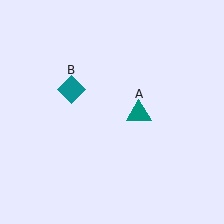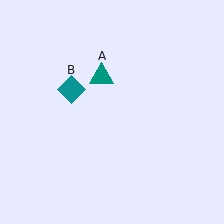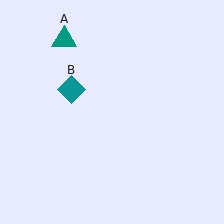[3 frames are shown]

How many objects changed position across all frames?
1 object changed position: teal triangle (object A).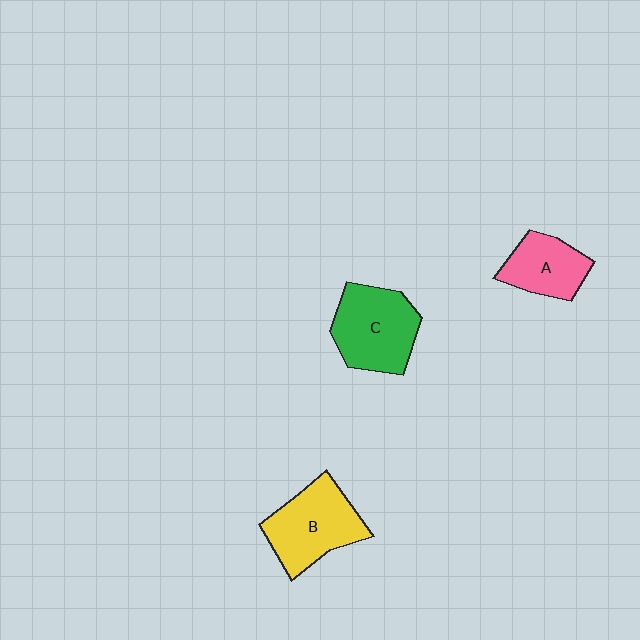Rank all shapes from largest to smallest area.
From largest to smallest: C (green), B (yellow), A (pink).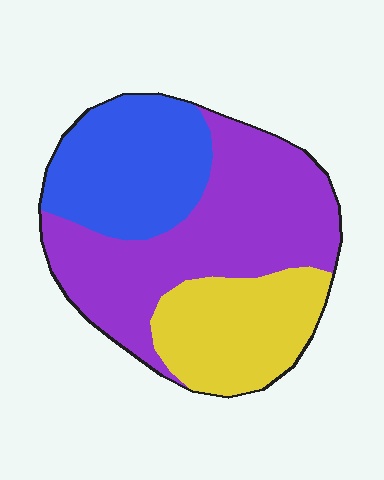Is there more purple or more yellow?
Purple.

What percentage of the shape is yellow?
Yellow takes up about one quarter (1/4) of the shape.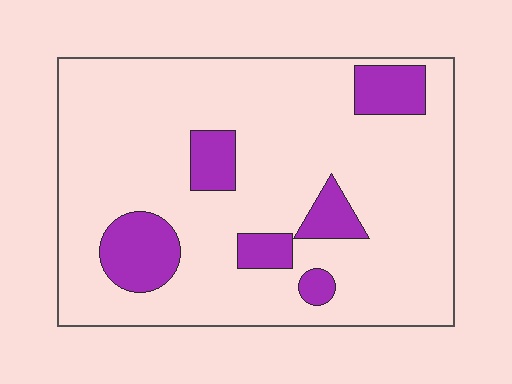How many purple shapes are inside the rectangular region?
6.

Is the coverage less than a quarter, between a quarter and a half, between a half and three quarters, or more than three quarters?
Less than a quarter.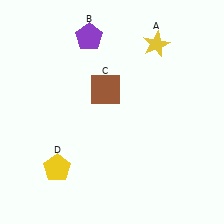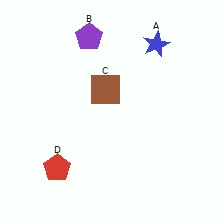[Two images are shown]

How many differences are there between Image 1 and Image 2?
There are 2 differences between the two images.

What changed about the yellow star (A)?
In Image 1, A is yellow. In Image 2, it changed to blue.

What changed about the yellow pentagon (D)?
In Image 1, D is yellow. In Image 2, it changed to red.